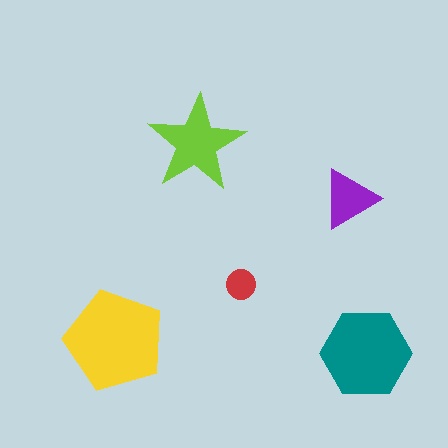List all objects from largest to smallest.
The yellow pentagon, the teal hexagon, the lime star, the purple triangle, the red circle.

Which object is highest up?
The lime star is topmost.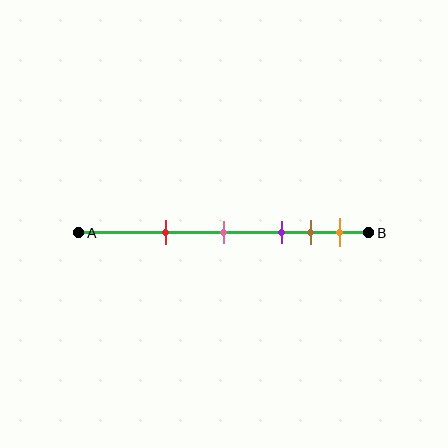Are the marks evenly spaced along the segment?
No, the marks are not evenly spaced.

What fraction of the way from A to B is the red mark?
The red mark is approximately 30% (0.3) of the way from A to B.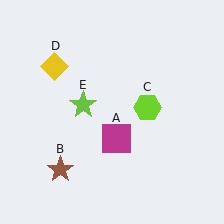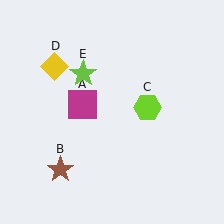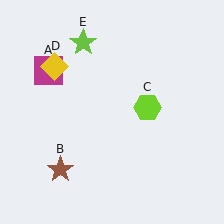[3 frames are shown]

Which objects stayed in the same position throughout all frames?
Brown star (object B) and lime hexagon (object C) and yellow diamond (object D) remained stationary.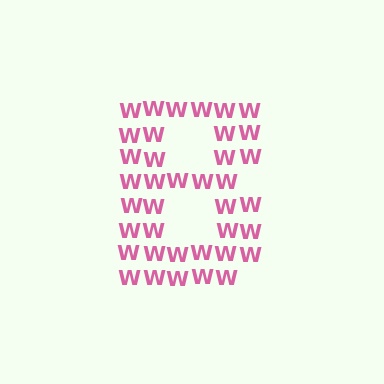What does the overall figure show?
The overall figure shows the letter B.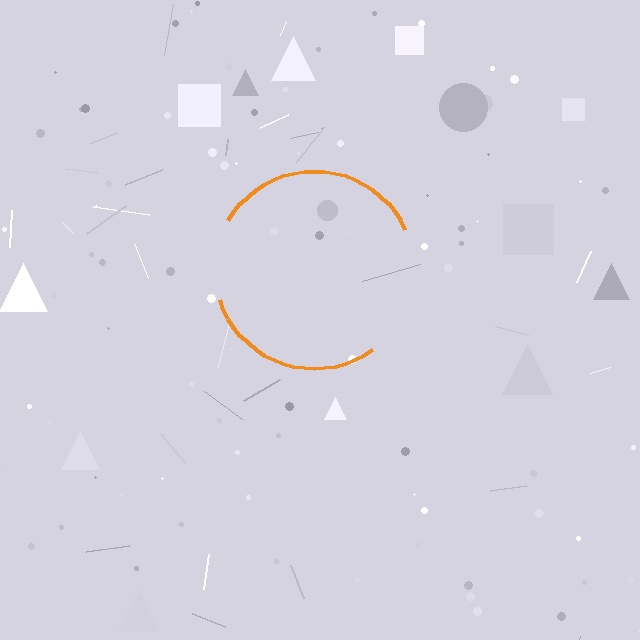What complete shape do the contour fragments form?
The contour fragments form a circle.